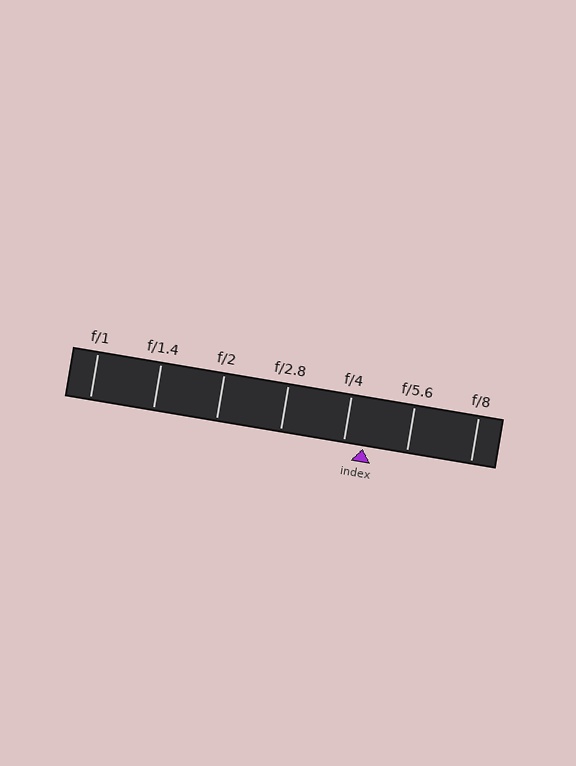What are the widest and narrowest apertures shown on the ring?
The widest aperture shown is f/1 and the narrowest is f/8.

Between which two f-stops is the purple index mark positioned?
The index mark is between f/4 and f/5.6.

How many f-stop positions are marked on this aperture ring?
There are 7 f-stop positions marked.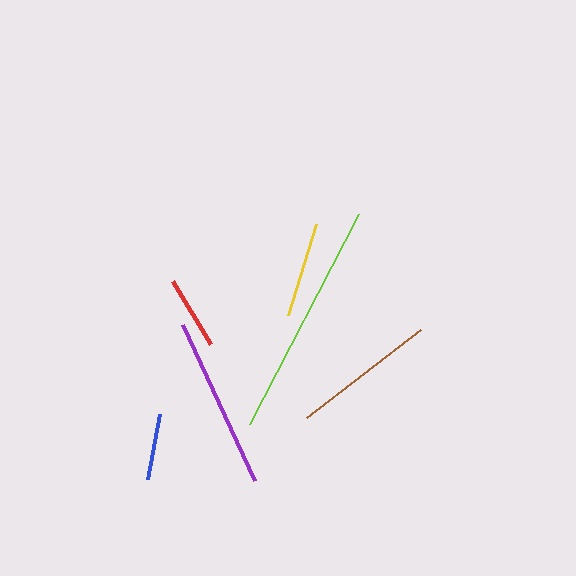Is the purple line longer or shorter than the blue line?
The purple line is longer than the blue line.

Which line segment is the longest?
The lime line is the longest at approximately 236 pixels.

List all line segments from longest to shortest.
From longest to shortest: lime, purple, brown, yellow, red, blue.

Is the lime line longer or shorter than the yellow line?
The lime line is longer than the yellow line.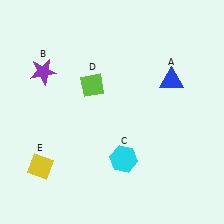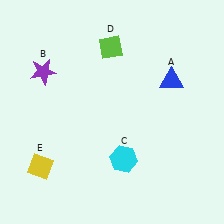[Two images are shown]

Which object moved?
The lime diamond (D) moved up.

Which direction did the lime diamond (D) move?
The lime diamond (D) moved up.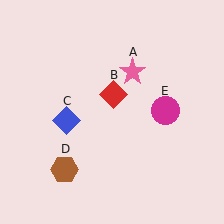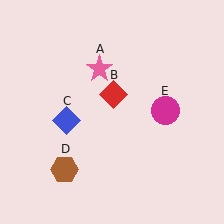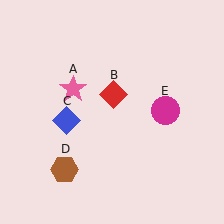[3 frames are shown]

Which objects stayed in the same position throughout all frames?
Red diamond (object B) and blue diamond (object C) and brown hexagon (object D) and magenta circle (object E) remained stationary.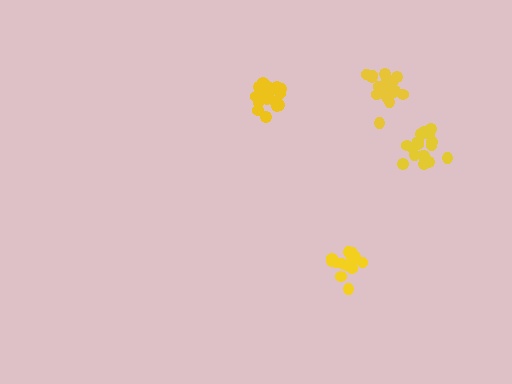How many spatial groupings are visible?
There are 4 spatial groupings.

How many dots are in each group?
Group 1: 15 dots, Group 2: 20 dots, Group 3: 19 dots, Group 4: 17 dots (71 total).